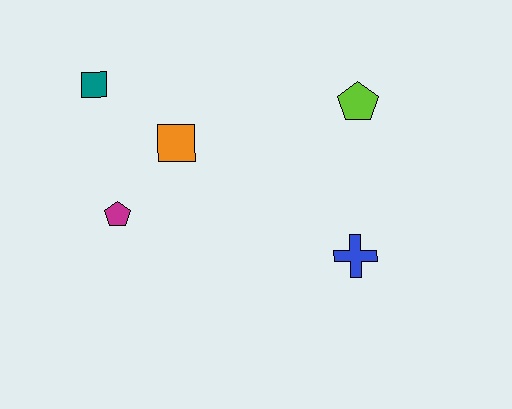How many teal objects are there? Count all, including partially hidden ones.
There is 1 teal object.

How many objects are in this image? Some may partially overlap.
There are 5 objects.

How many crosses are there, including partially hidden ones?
There is 1 cross.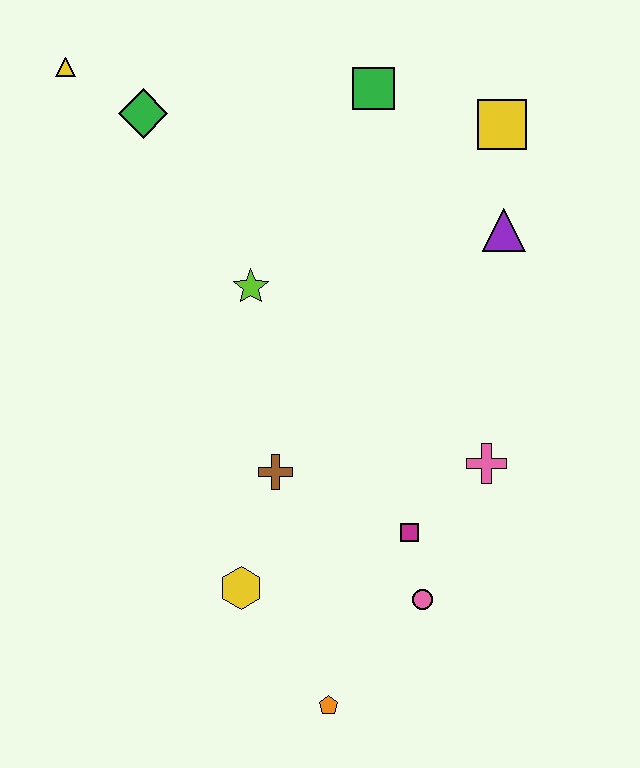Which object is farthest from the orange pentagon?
The yellow triangle is farthest from the orange pentagon.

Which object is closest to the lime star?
The brown cross is closest to the lime star.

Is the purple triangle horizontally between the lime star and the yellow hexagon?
No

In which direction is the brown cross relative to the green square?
The brown cross is below the green square.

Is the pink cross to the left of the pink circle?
No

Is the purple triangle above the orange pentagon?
Yes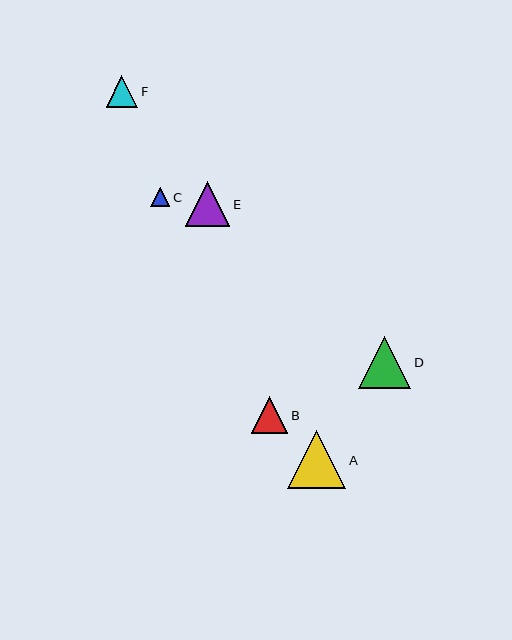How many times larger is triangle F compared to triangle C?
Triangle F is approximately 1.7 times the size of triangle C.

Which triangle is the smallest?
Triangle C is the smallest with a size of approximately 19 pixels.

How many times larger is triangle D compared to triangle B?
Triangle D is approximately 1.4 times the size of triangle B.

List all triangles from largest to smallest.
From largest to smallest: A, D, E, B, F, C.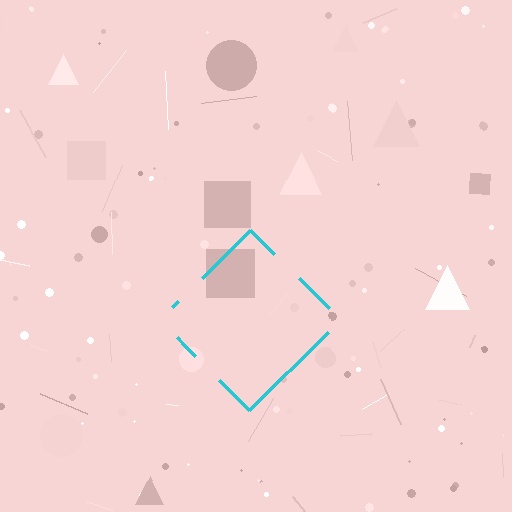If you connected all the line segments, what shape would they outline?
They would outline a diamond.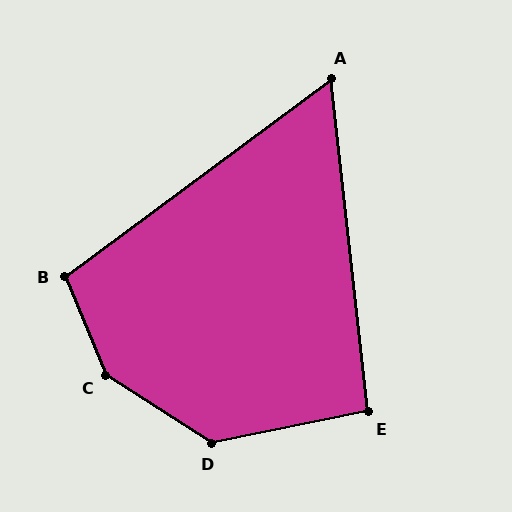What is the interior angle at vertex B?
Approximately 104 degrees (obtuse).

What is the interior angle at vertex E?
Approximately 95 degrees (approximately right).